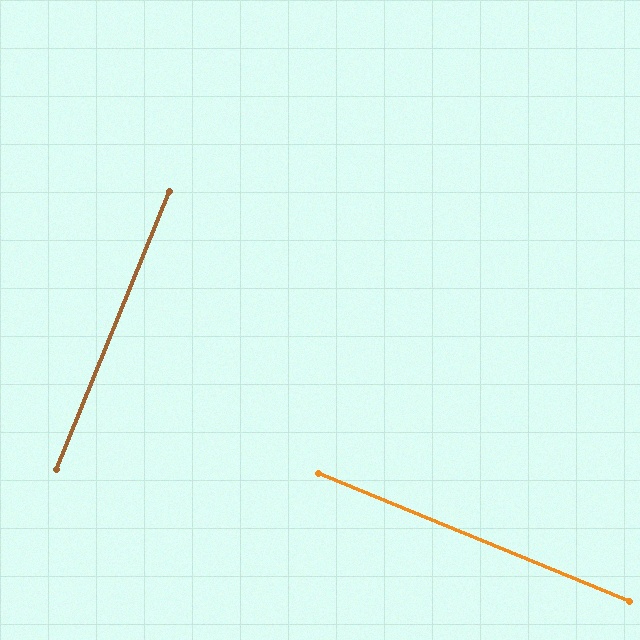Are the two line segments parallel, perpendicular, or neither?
Perpendicular — they meet at approximately 90°.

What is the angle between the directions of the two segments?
Approximately 90 degrees.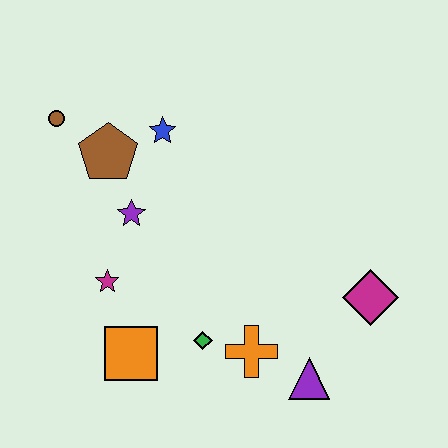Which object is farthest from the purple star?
The magenta diamond is farthest from the purple star.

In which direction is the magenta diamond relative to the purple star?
The magenta diamond is to the right of the purple star.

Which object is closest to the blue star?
The brown pentagon is closest to the blue star.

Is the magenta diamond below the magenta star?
Yes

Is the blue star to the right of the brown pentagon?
Yes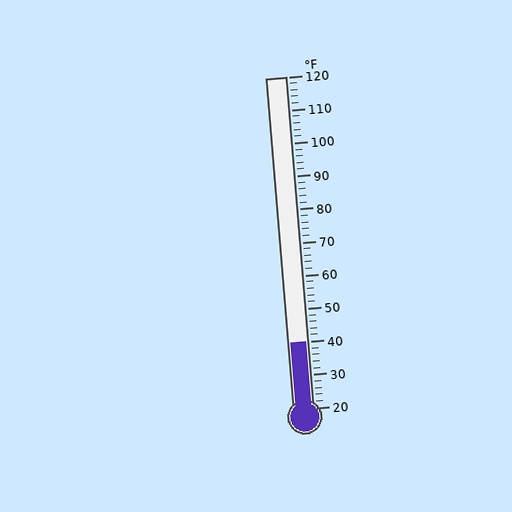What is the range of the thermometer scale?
The thermometer scale ranges from 20°F to 120°F.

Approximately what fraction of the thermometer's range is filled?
The thermometer is filled to approximately 20% of its range.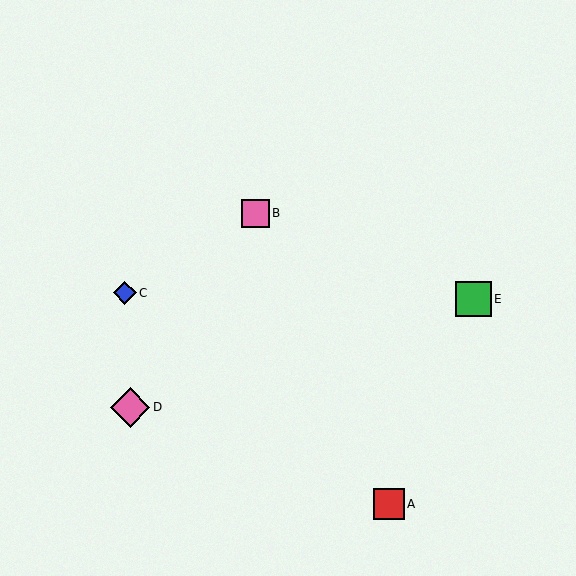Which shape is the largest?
The pink diamond (labeled D) is the largest.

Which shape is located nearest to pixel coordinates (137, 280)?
The blue diamond (labeled C) at (125, 293) is nearest to that location.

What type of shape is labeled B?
Shape B is a pink square.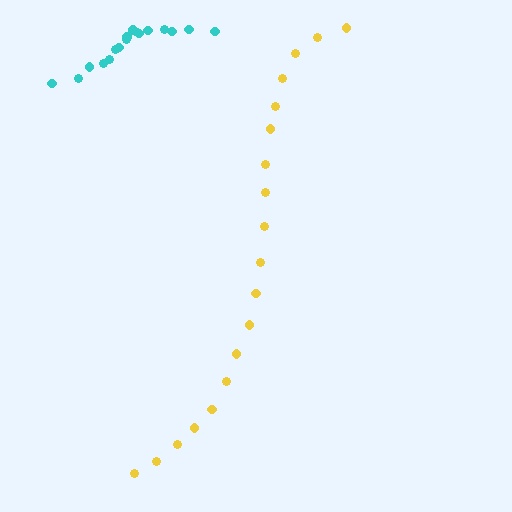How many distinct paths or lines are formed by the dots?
There are 2 distinct paths.